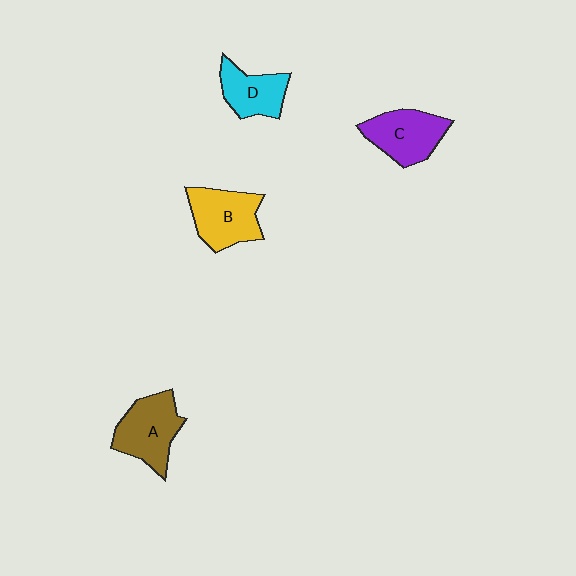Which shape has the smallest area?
Shape D (cyan).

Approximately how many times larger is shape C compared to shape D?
Approximately 1.2 times.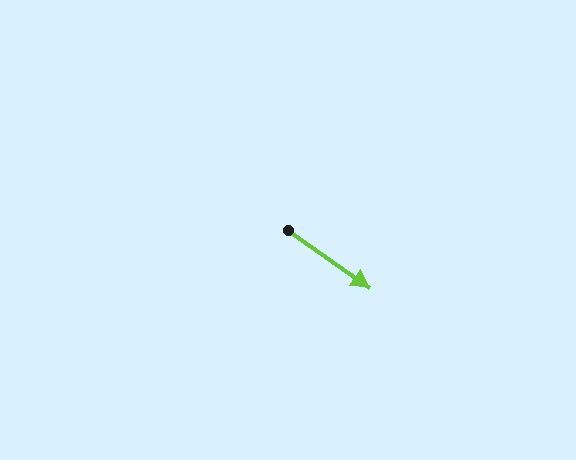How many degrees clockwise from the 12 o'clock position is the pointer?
Approximately 125 degrees.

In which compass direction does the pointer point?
Southeast.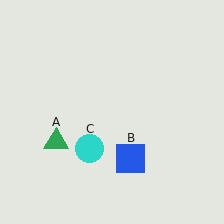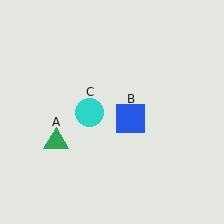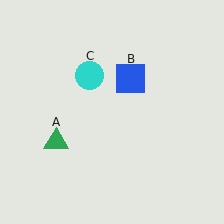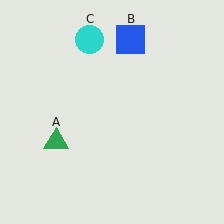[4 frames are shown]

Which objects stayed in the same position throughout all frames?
Green triangle (object A) remained stationary.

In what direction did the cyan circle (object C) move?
The cyan circle (object C) moved up.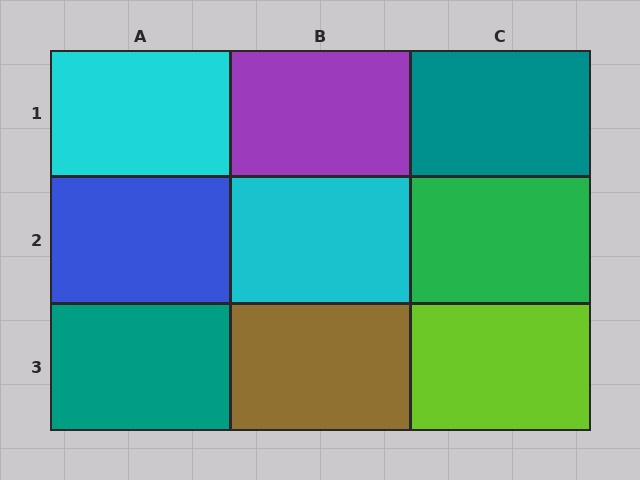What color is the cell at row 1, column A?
Cyan.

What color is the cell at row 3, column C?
Lime.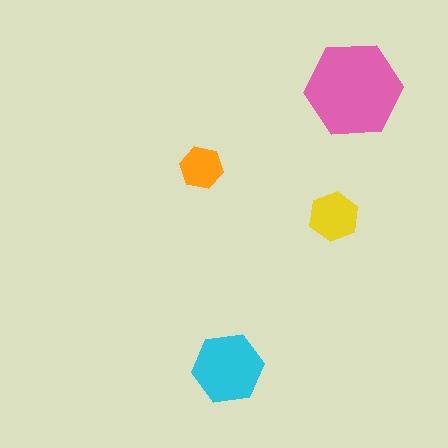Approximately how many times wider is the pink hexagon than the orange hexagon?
About 2.5 times wider.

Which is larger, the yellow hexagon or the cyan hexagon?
The cyan one.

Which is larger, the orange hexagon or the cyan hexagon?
The cyan one.